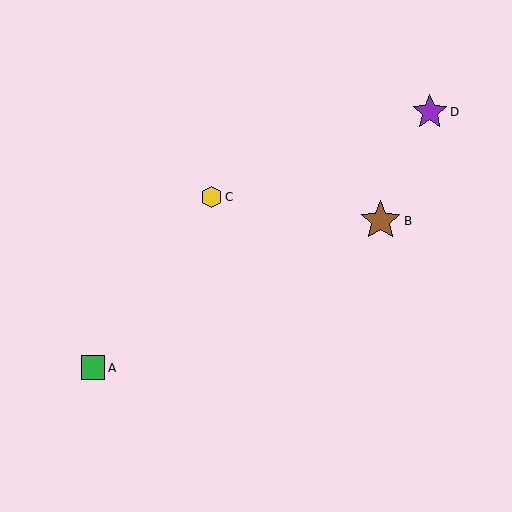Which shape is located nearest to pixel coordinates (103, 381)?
The green square (labeled A) at (93, 368) is nearest to that location.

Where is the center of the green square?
The center of the green square is at (93, 368).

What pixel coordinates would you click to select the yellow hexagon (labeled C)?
Click at (212, 197) to select the yellow hexagon C.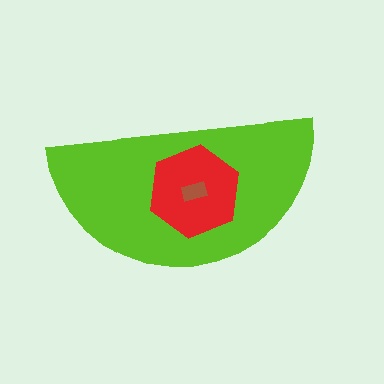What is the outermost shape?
The lime semicircle.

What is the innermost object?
The brown rectangle.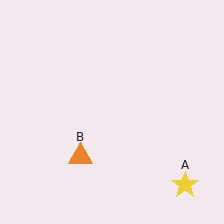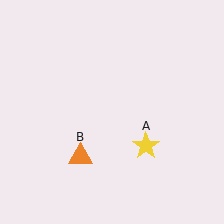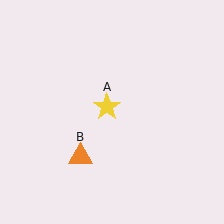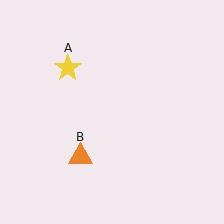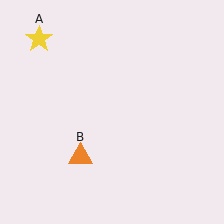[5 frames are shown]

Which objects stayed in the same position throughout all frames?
Orange triangle (object B) remained stationary.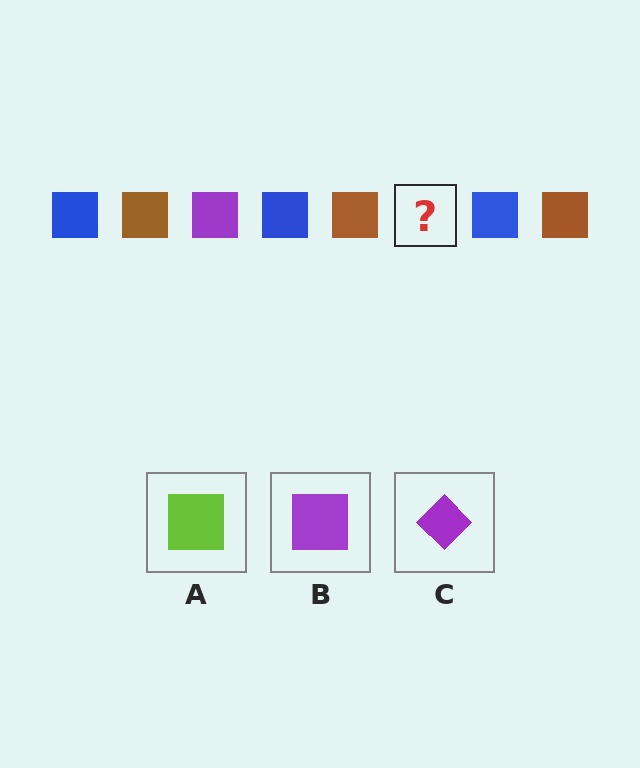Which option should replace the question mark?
Option B.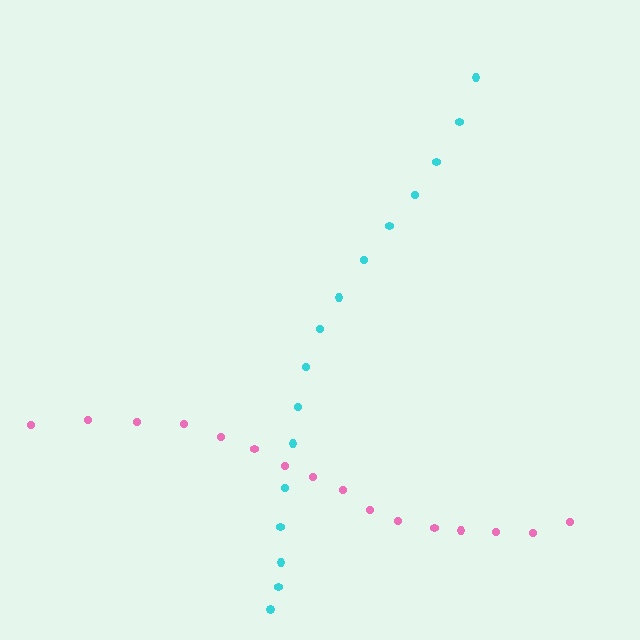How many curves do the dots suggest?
There are 2 distinct paths.